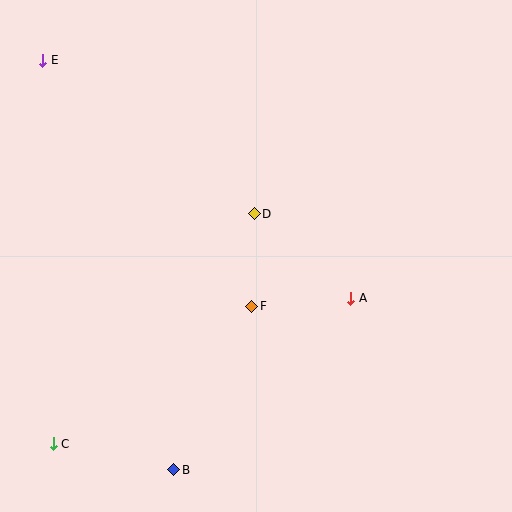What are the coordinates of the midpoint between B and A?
The midpoint between B and A is at (262, 384).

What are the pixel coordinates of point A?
Point A is at (351, 298).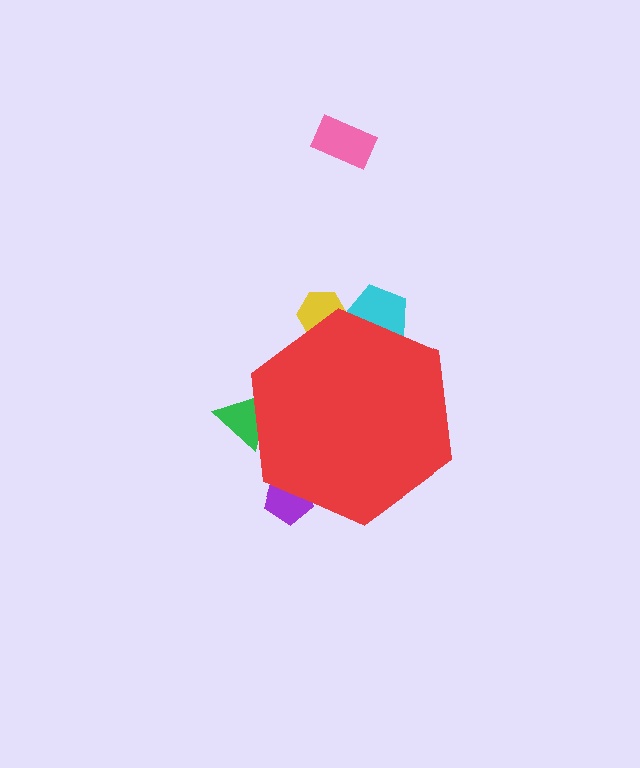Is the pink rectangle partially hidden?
No, the pink rectangle is fully visible.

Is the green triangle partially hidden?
Yes, the green triangle is partially hidden behind the red hexagon.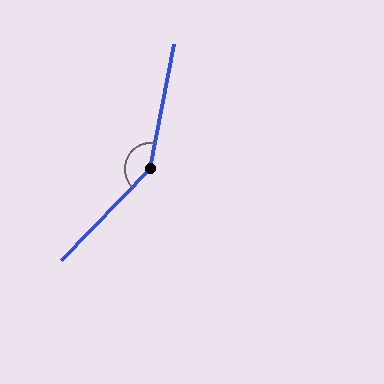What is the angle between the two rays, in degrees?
Approximately 147 degrees.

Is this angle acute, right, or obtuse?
It is obtuse.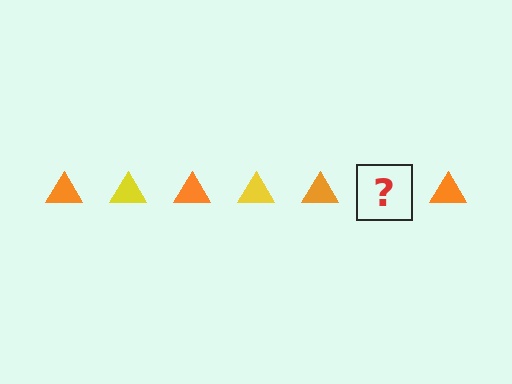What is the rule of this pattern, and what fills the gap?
The rule is that the pattern cycles through orange, yellow triangles. The gap should be filled with a yellow triangle.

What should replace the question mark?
The question mark should be replaced with a yellow triangle.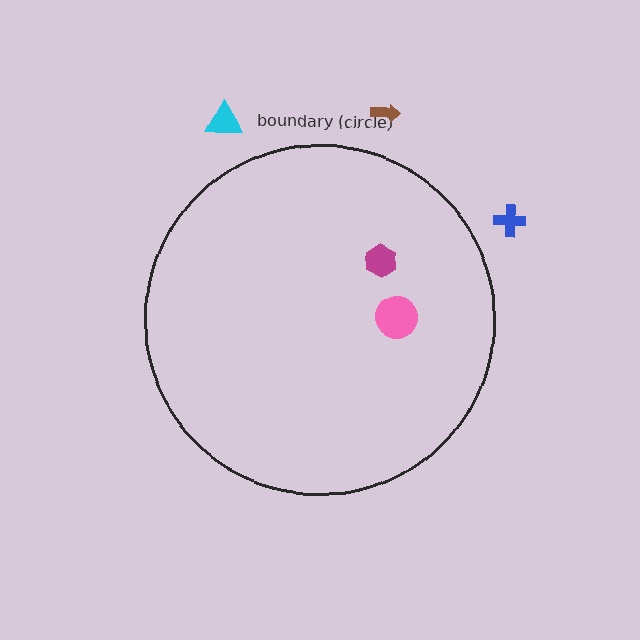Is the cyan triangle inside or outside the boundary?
Outside.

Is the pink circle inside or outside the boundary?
Inside.